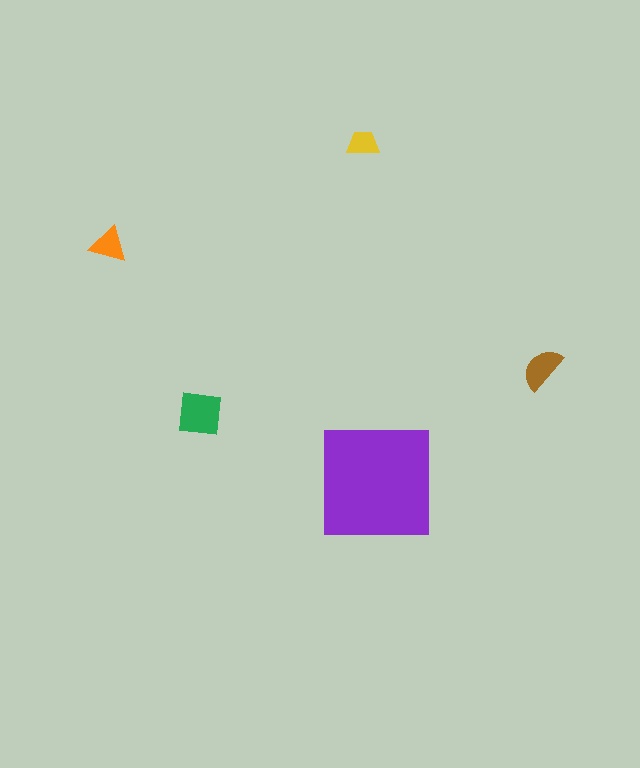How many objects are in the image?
There are 5 objects in the image.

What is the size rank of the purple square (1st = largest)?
1st.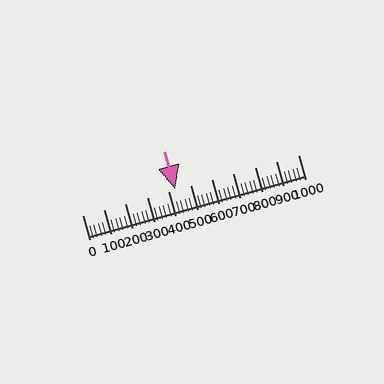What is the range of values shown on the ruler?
The ruler shows values from 0 to 1000.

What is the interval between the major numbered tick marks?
The major tick marks are spaced 100 units apart.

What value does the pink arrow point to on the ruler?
The pink arrow points to approximately 432.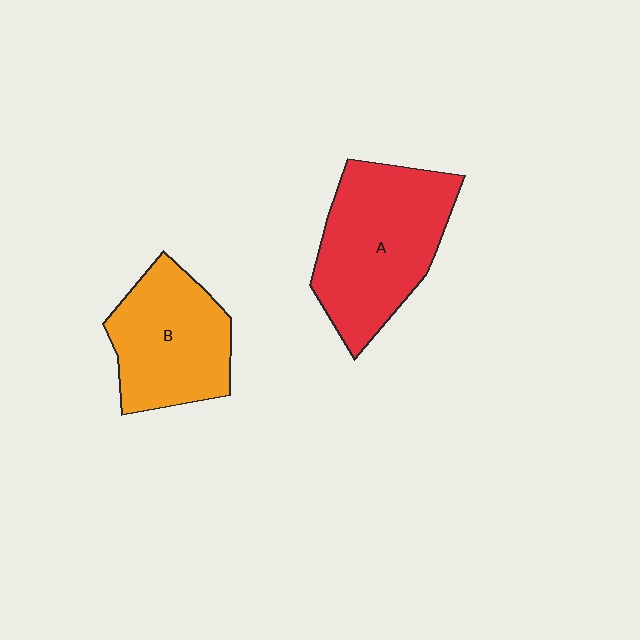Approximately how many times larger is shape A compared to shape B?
Approximately 1.3 times.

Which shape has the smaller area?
Shape B (orange).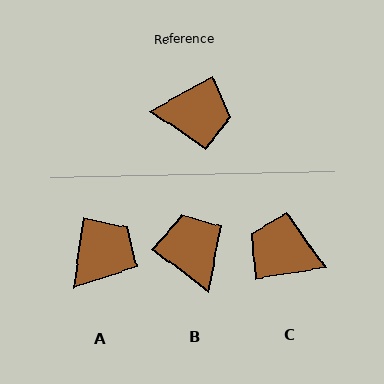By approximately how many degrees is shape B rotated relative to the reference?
Approximately 113 degrees counter-clockwise.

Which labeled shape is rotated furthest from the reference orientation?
C, about 160 degrees away.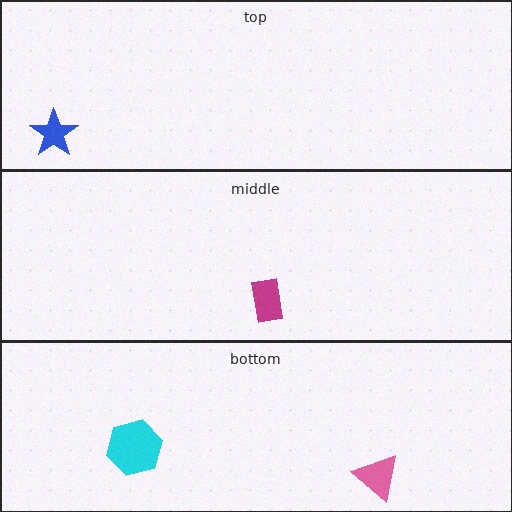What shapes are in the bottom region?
The cyan hexagon, the pink triangle.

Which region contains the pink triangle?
The bottom region.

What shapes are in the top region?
The blue star.